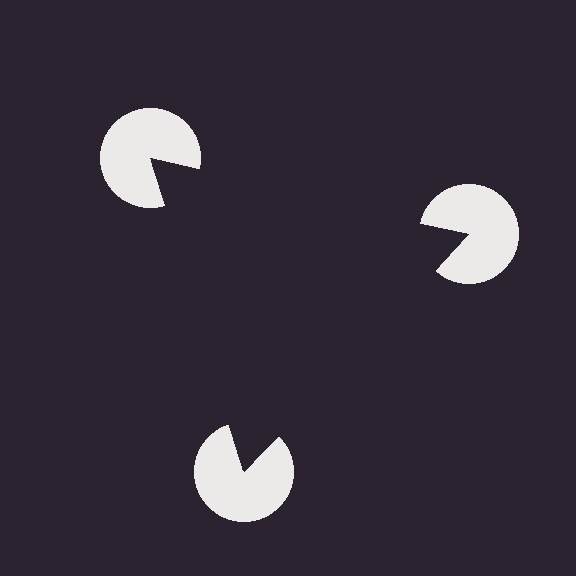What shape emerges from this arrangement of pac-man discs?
An illusory triangle — its edges are inferred from the aligned wedge cuts in the pac-man discs, not physically drawn.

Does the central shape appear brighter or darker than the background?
It typically appears slightly darker than the background, even though no actual brightness change is drawn.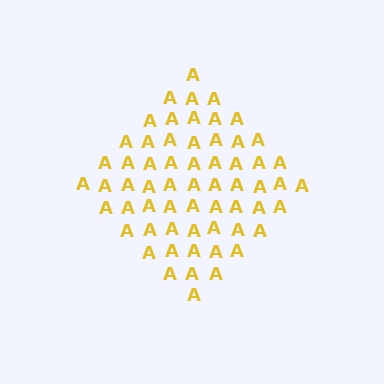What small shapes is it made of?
It is made of small letter A's.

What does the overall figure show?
The overall figure shows a diamond.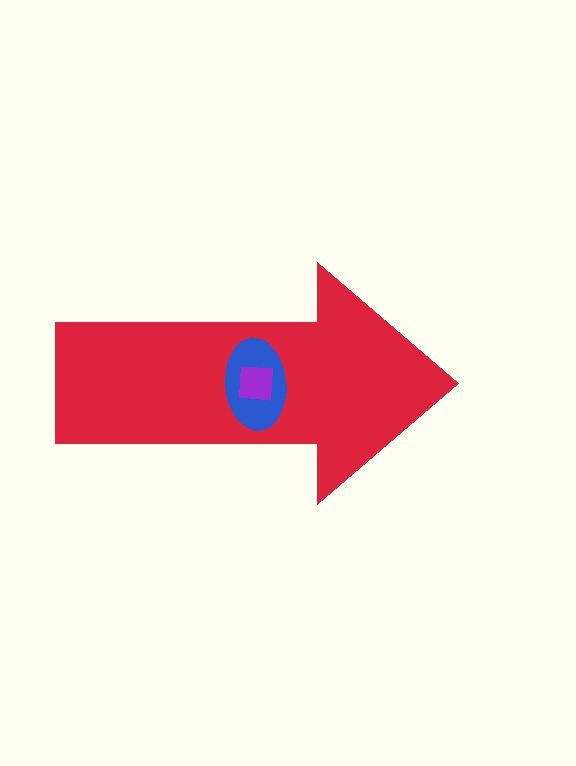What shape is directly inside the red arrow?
The blue ellipse.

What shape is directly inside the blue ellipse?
The purple square.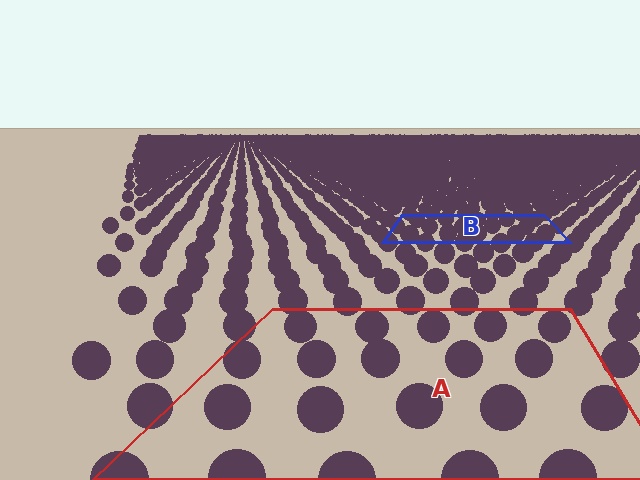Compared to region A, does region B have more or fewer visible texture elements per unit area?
Region B has more texture elements per unit area — they are packed more densely because it is farther away.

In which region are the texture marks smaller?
The texture marks are smaller in region B, because it is farther away.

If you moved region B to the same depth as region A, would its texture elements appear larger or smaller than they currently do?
They would appear larger. At a closer depth, the same texture elements are projected at a bigger on-screen size.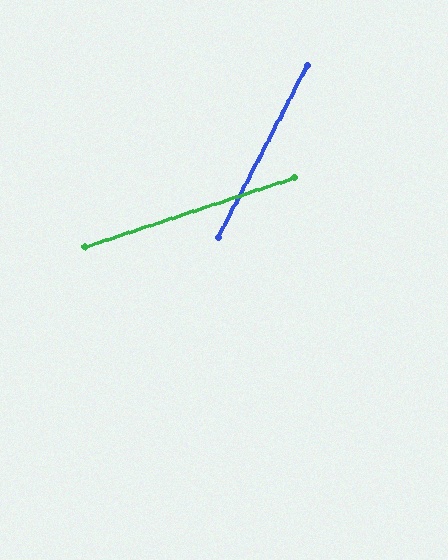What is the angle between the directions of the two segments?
Approximately 44 degrees.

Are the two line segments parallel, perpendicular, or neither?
Neither parallel nor perpendicular — they differ by about 44°.